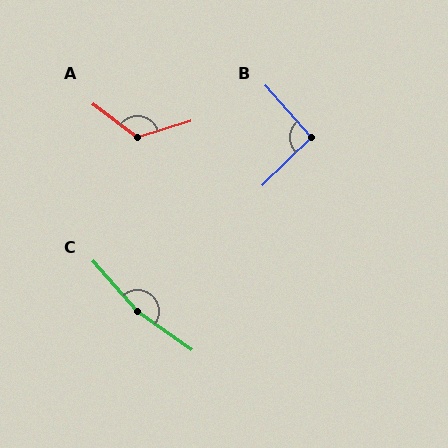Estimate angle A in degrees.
Approximately 126 degrees.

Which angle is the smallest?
B, at approximately 93 degrees.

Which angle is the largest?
C, at approximately 166 degrees.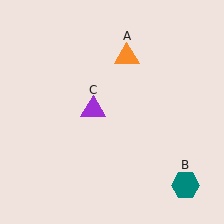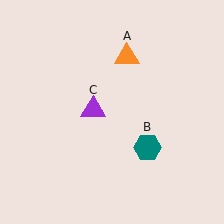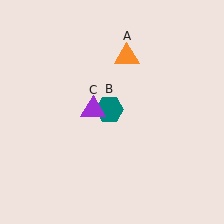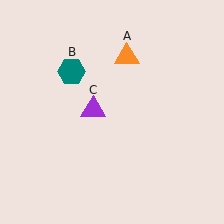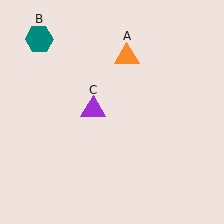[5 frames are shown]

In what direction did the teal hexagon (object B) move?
The teal hexagon (object B) moved up and to the left.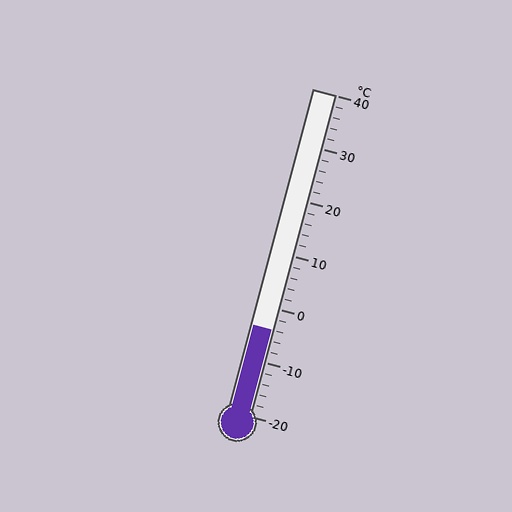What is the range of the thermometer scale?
The thermometer scale ranges from -20°C to 40°C.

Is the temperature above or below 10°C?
The temperature is below 10°C.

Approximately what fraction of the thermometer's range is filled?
The thermometer is filled to approximately 25% of its range.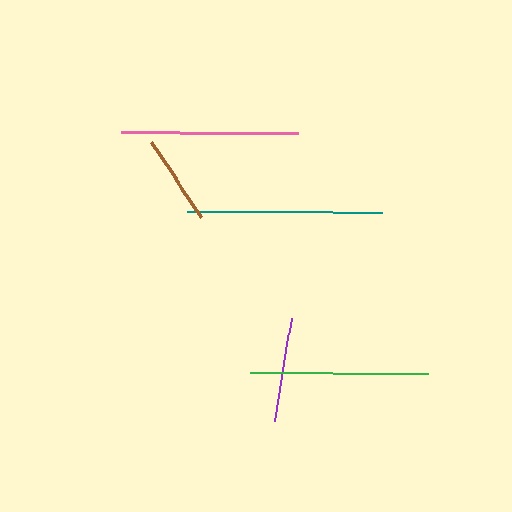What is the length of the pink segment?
The pink segment is approximately 177 pixels long.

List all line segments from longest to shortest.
From longest to shortest: teal, green, pink, purple, brown.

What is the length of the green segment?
The green segment is approximately 179 pixels long.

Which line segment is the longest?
The teal line is the longest at approximately 196 pixels.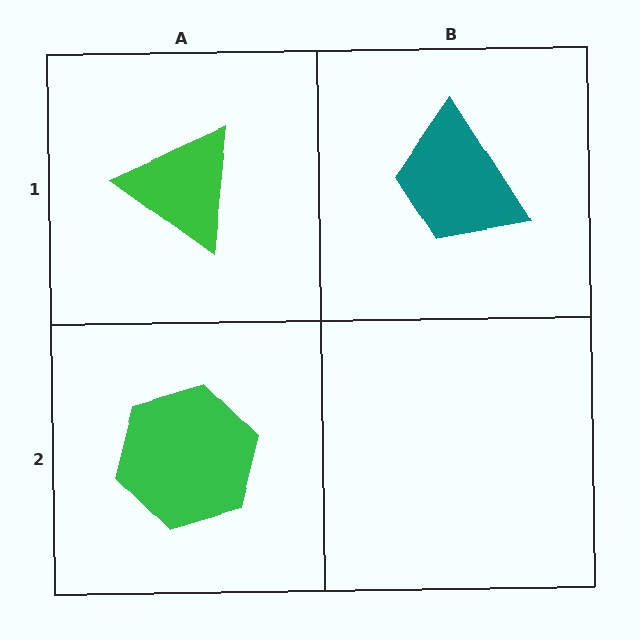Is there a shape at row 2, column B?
No, that cell is empty.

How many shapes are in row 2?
1 shape.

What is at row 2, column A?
A green hexagon.